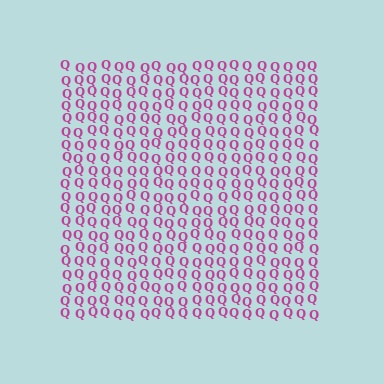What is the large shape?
The large shape is a square.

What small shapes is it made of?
It is made of small letter Q's.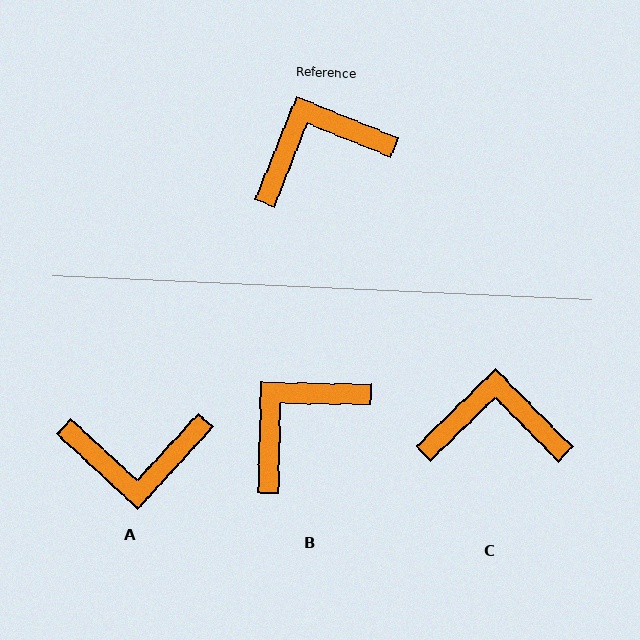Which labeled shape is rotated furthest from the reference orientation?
A, about 159 degrees away.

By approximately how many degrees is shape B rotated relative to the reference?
Approximately 21 degrees counter-clockwise.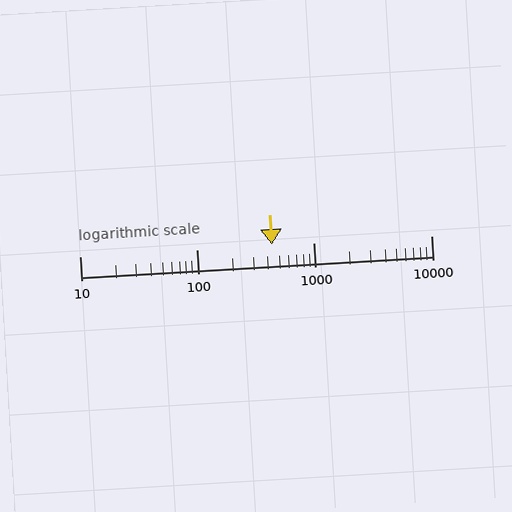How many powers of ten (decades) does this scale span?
The scale spans 3 decades, from 10 to 10000.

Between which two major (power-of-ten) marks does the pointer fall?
The pointer is between 100 and 1000.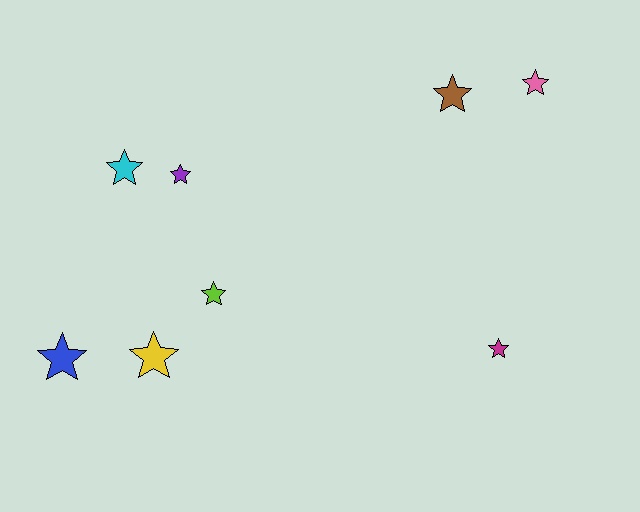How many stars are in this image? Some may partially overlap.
There are 8 stars.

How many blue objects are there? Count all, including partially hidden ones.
There is 1 blue object.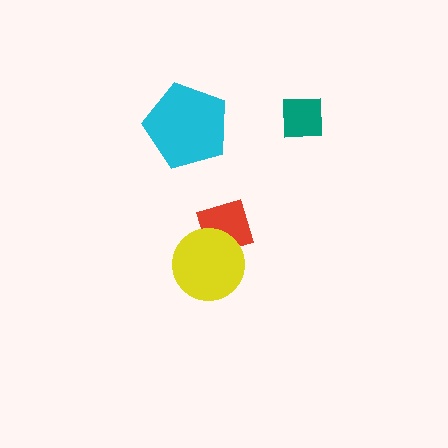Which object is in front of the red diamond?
The yellow circle is in front of the red diamond.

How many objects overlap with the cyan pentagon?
0 objects overlap with the cyan pentagon.